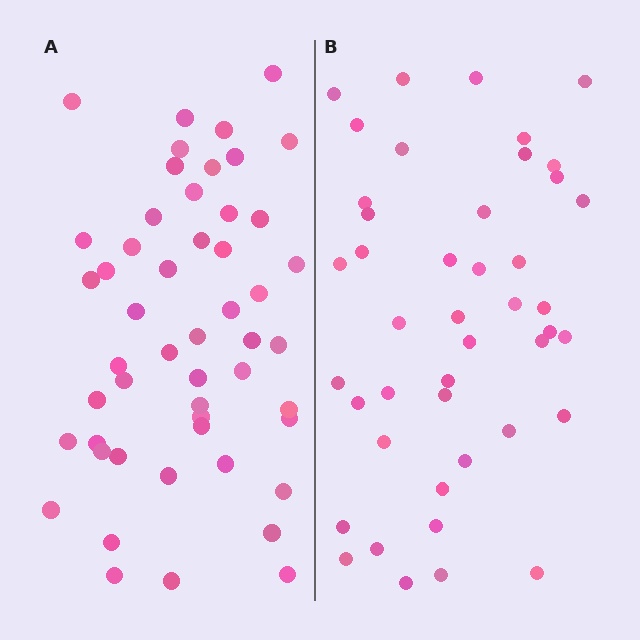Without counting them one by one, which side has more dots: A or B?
Region A (the left region) has more dots.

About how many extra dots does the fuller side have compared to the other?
Region A has roughly 8 or so more dots than region B.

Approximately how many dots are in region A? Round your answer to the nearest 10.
About 50 dots. (The exact count is 51, which rounds to 50.)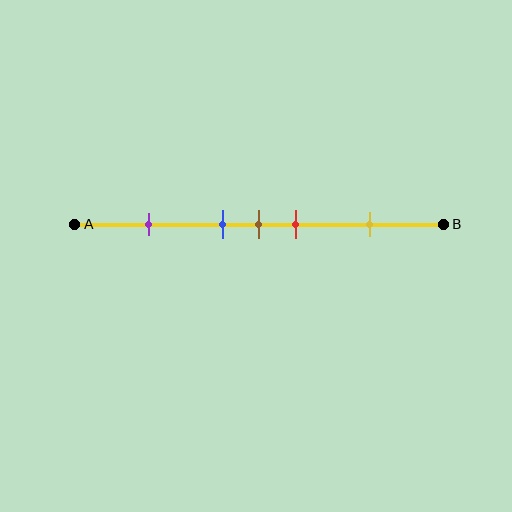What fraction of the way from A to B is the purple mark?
The purple mark is approximately 20% (0.2) of the way from A to B.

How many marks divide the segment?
There are 5 marks dividing the segment.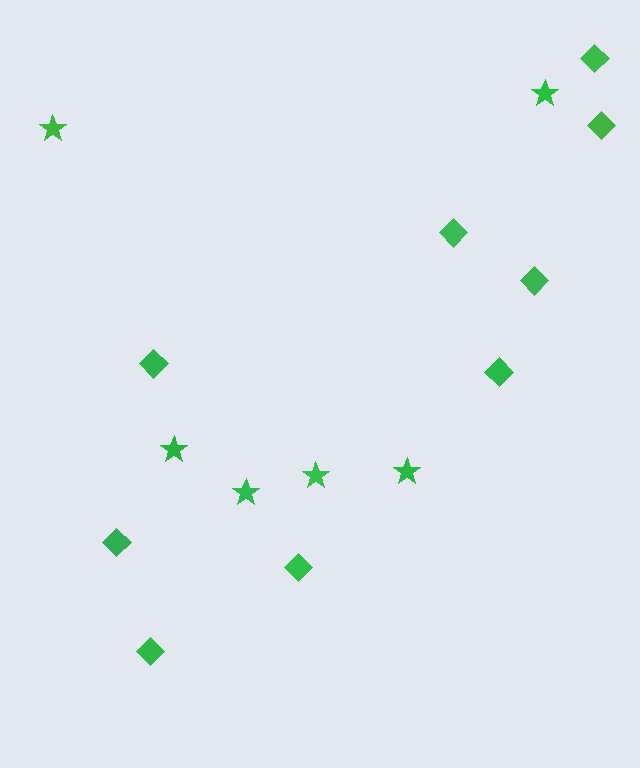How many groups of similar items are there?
There are 2 groups: one group of stars (6) and one group of diamonds (9).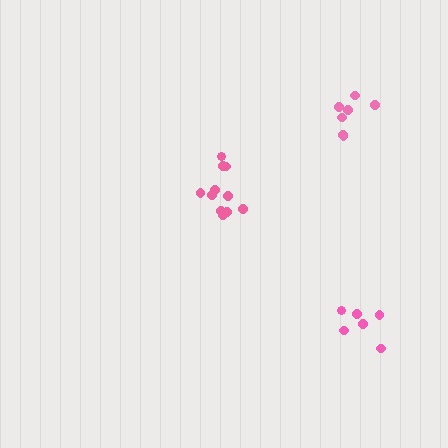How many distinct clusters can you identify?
There are 3 distinct clusters.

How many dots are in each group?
Group 1: 6 dots, Group 2: 11 dots, Group 3: 7 dots (24 total).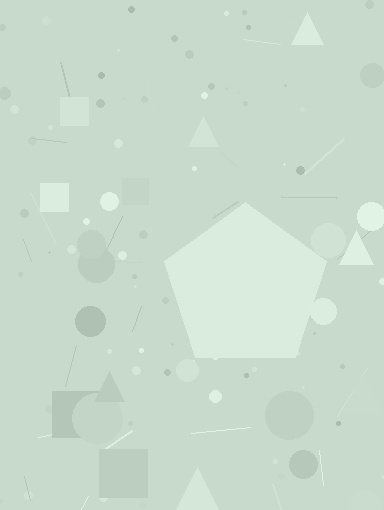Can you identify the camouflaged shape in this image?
The camouflaged shape is a pentagon.